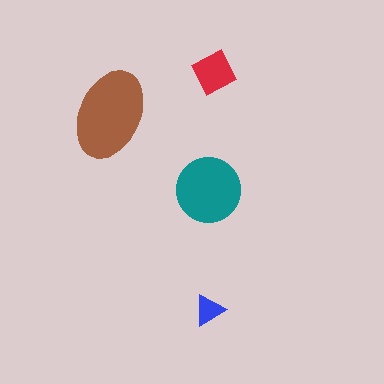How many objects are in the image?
There are 4 objects in the image.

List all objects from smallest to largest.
The blue triangle, the red diamond, the teal circle, the brown ellipse.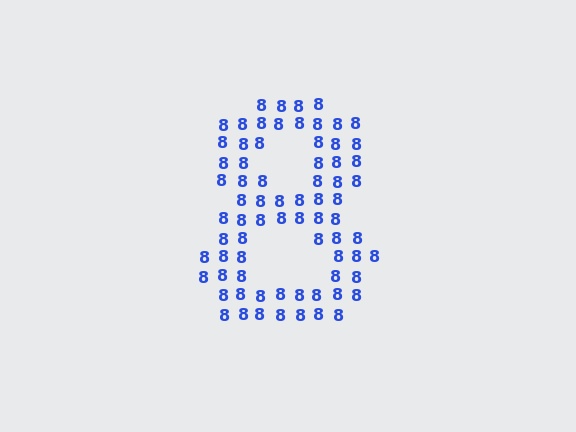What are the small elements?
The small elements are digit 8's.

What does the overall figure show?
The overall figure shows the digit 8.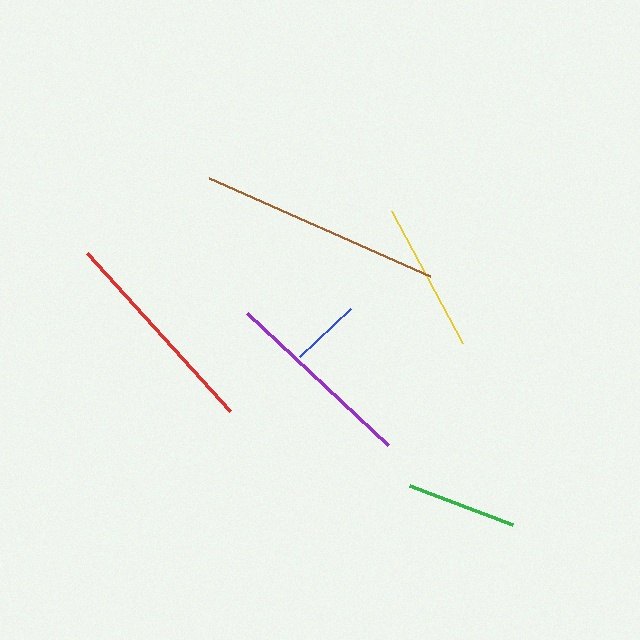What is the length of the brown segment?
The brown segment is approximately 242 pixels long.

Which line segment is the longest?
The brown line is the longest at approximately 242 pixels.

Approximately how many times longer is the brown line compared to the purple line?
The brown line is approximately 1.3 times the length of the purple line.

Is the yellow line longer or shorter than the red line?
The red line is longer than the yellow line.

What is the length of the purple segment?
The purple segment is approximately 193 pixels long.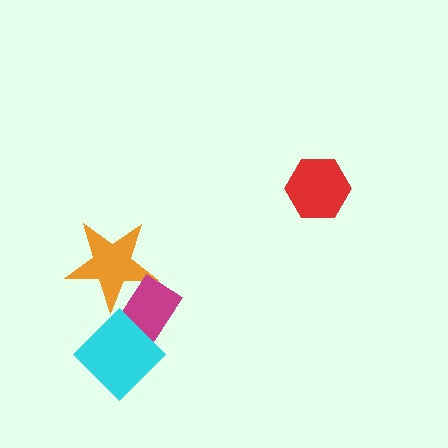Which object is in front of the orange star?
The magenta rectangle is in front of the orange star.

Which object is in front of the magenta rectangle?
The cyan diamond is in front of the magenta rectangle.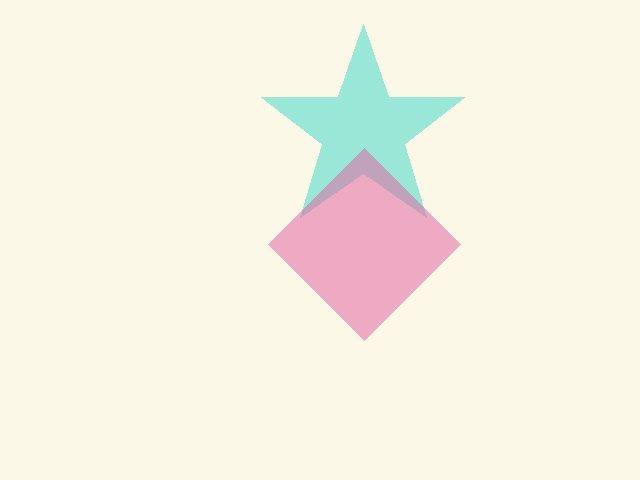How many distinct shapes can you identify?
There are 2 distinct shapes: a cyan star, a pink diamond.